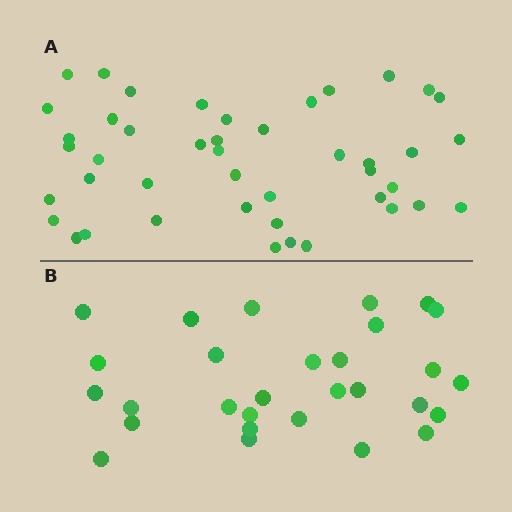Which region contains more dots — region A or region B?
Region A (the top region) has more dots.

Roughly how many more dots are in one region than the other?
Region A has approximately 15 more dots than region B.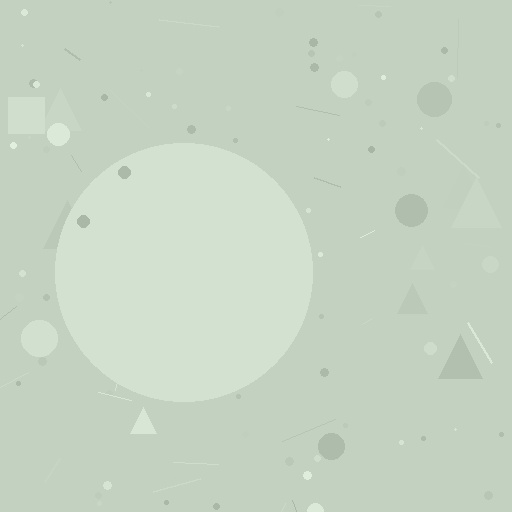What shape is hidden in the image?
A circle is hidden in the image.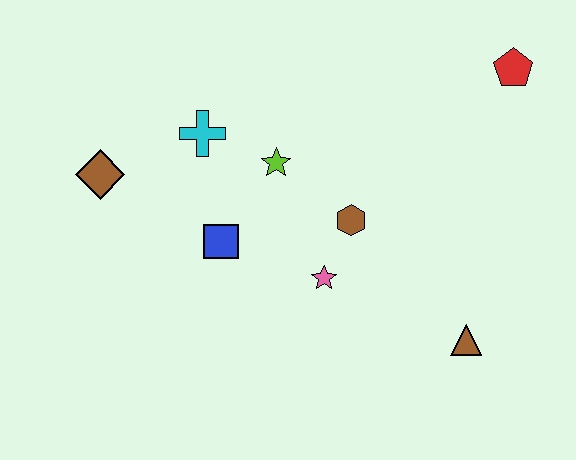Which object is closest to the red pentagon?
The brown hexagon is closest to the red pentagon.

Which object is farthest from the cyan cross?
The brown triangle is farthest from the cyan cross.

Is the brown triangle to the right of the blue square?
Yes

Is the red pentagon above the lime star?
Yes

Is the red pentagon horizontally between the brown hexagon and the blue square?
No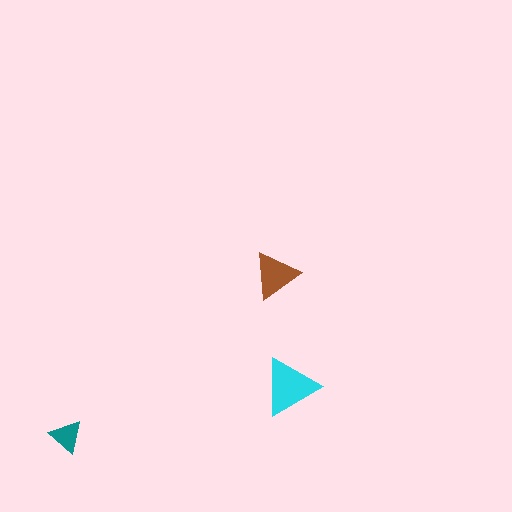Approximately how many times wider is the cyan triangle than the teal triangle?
About 2 times wider.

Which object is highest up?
The brown triangle is topmost.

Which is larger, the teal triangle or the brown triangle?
The brown one.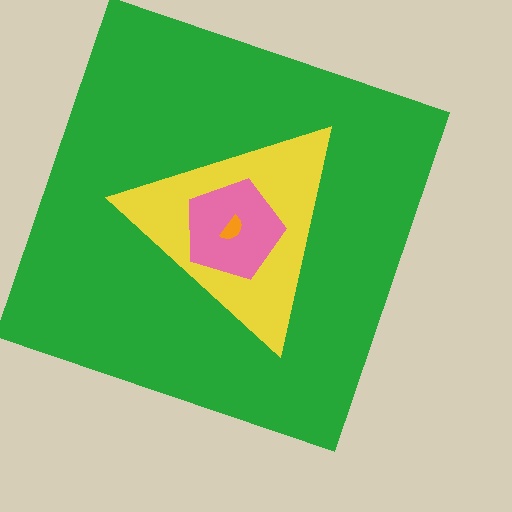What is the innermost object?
The orange semicircle.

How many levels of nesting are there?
4.